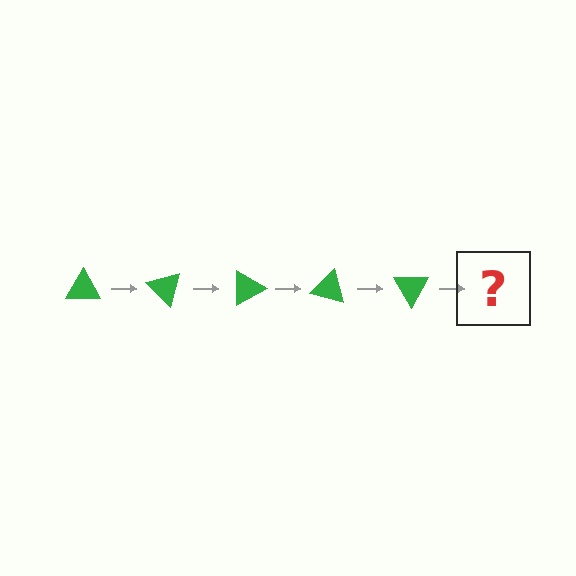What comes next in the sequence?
The next element should be a green triangle rotated 225 degrees.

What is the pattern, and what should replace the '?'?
The pattern is that the triangle rotates 45 degrees each step. The '?' should be a green triangle rotated 225 degrees.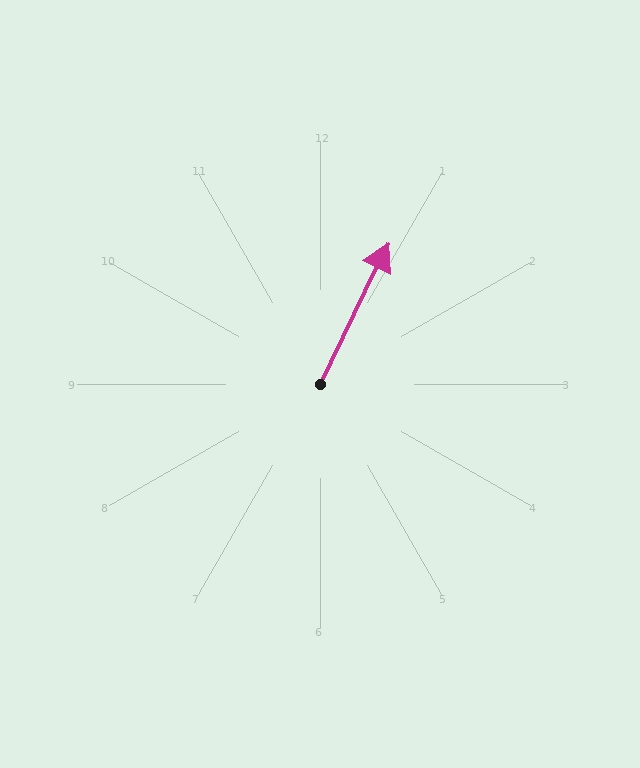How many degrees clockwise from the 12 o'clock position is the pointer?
Approximately 26 degrees.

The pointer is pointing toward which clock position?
Roughly 1 o'clock.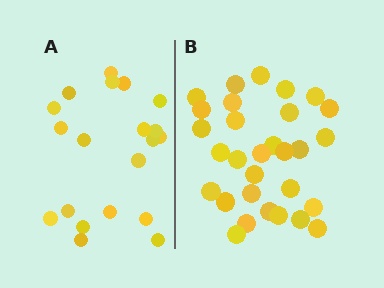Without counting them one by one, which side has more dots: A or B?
Region B (the right region) has more dots.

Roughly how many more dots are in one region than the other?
Region B has roughly 10 or so more dots than region A.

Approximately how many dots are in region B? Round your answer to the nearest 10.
About 30 dots.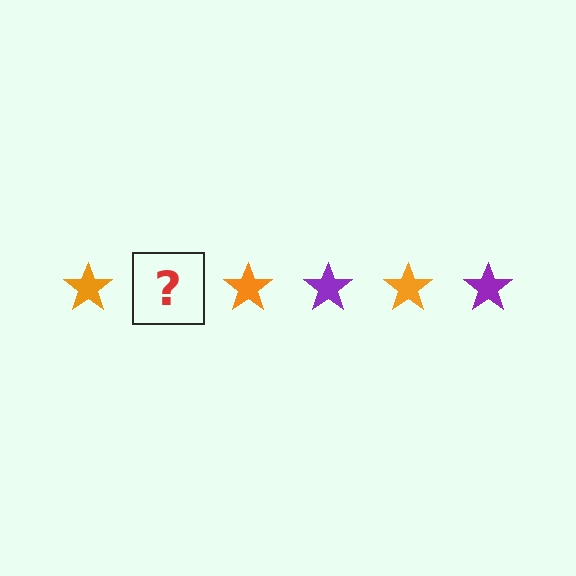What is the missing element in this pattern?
The missing element is a purple star.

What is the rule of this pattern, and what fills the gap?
The rule is that the pattern cycles through orange, purple stars. The gap should be filled with a purple star.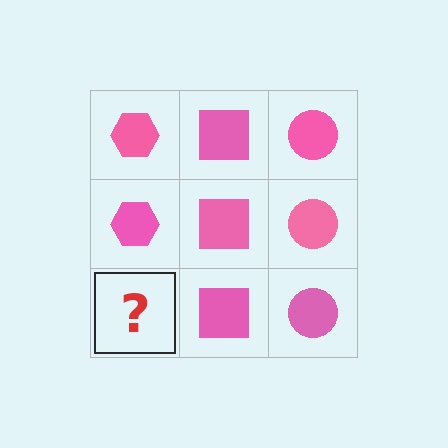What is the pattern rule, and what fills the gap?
The rule is that each column has a consistent shape. The gap should be filled with a pink hexagon.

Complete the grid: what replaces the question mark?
The question mark should be replaced with a pink hexagon.